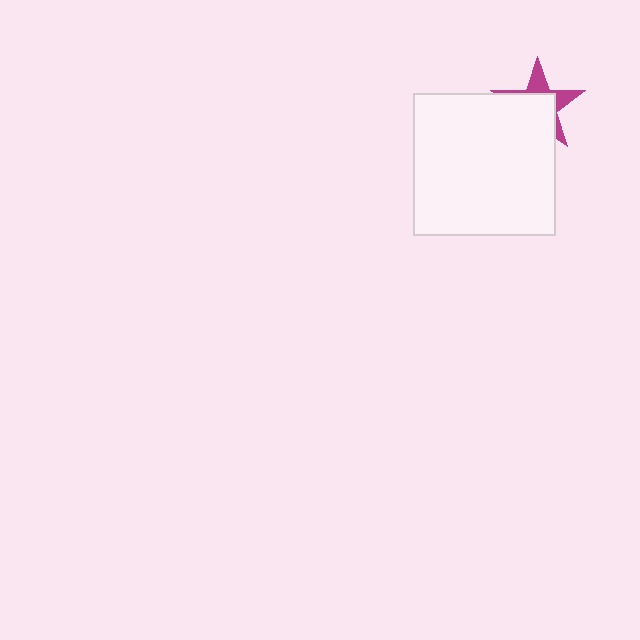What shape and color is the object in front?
The object in front is a white square.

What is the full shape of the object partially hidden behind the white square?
The partially hidden object is a magenta star.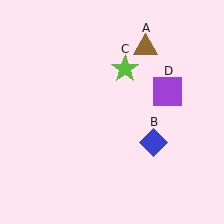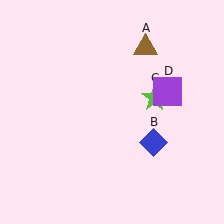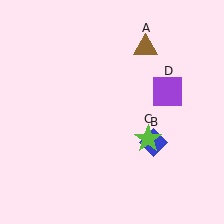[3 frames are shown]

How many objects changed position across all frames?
1 object changed position: lime star (object C).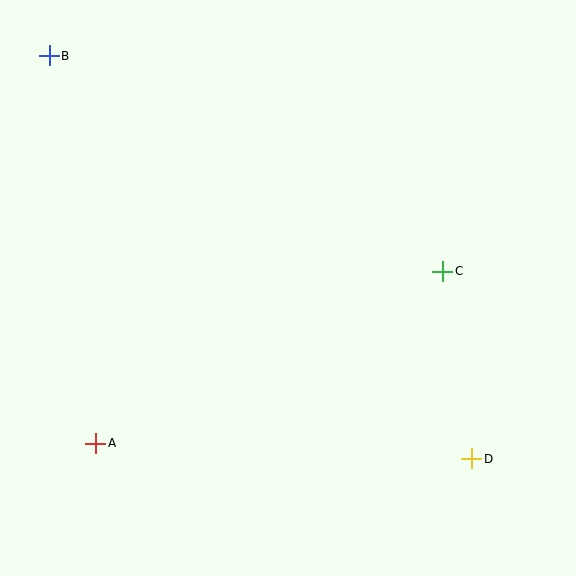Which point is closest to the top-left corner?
Point B is closest to the top-left corner.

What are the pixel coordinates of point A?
Point A is at (96, 443).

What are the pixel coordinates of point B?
Point B is at (49, 56).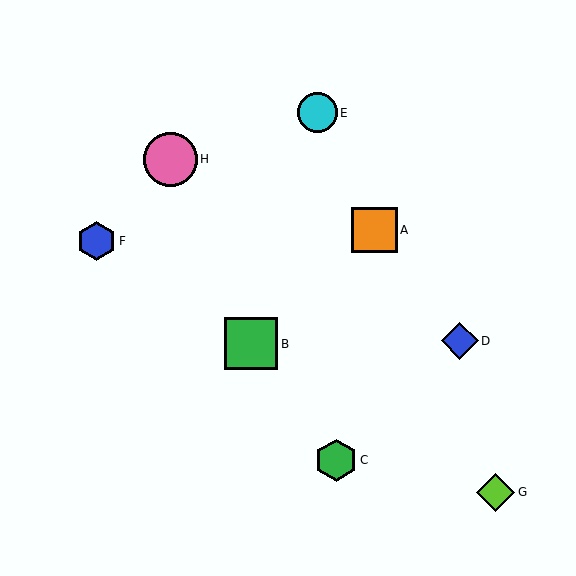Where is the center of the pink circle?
The center of the pink circle is at (170, 159).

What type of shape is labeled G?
Shape G is a lime diamond.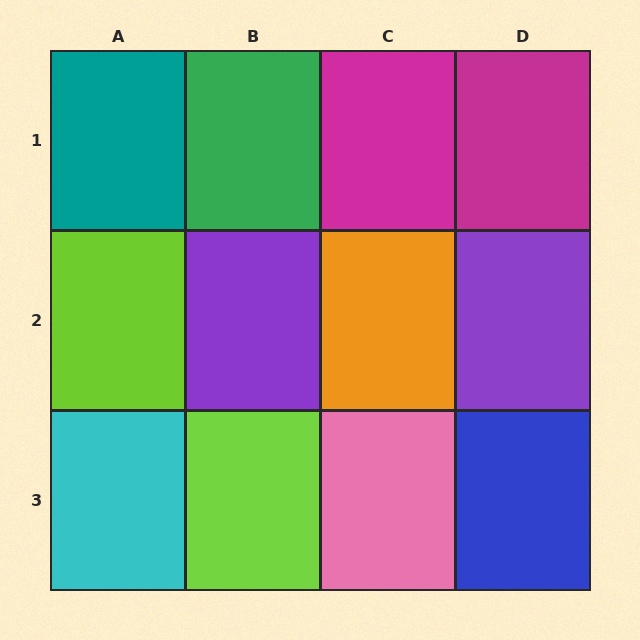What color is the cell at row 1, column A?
Teal.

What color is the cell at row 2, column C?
Orange.